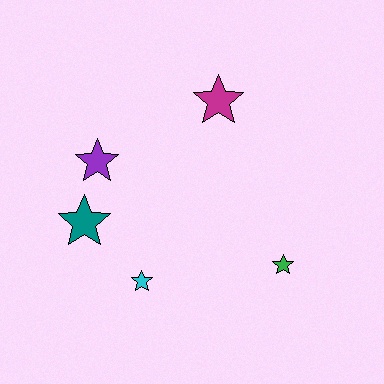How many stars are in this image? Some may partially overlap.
There are 5 stars.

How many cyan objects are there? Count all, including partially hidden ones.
There is 1 cyan object.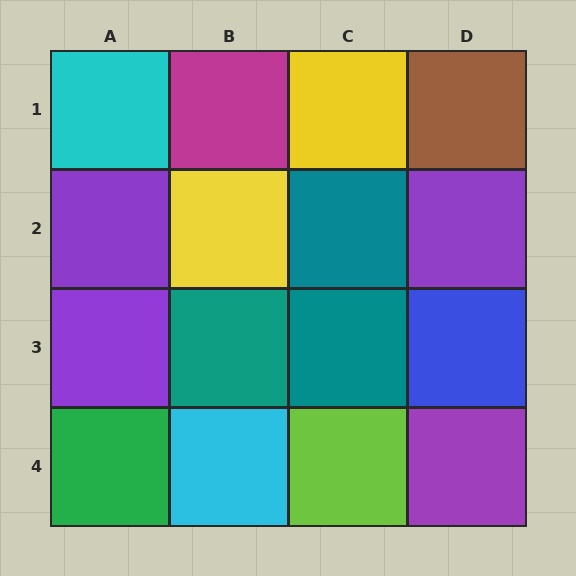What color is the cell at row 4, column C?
Lime.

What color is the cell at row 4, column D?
Purple.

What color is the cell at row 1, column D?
Brown.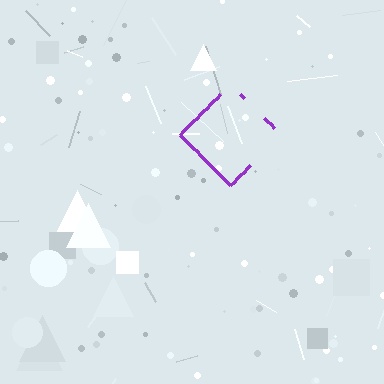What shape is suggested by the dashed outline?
The dashed outline suggests a diamond.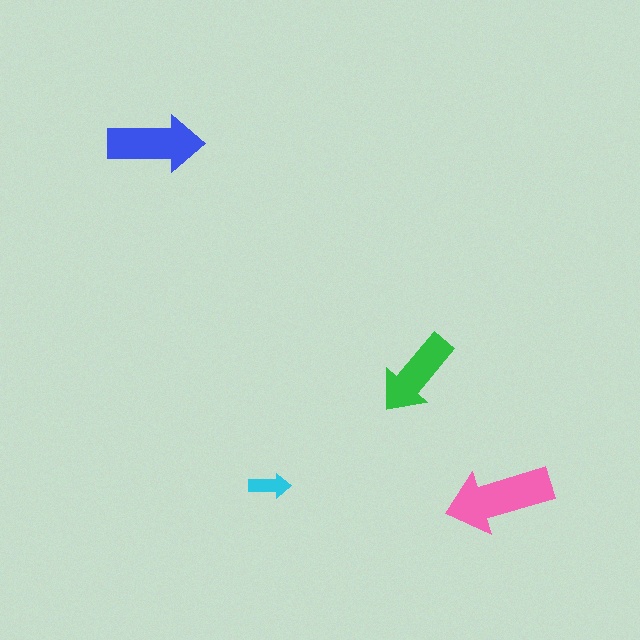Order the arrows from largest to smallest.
the pink one, the blue one, the green one, the cyan one.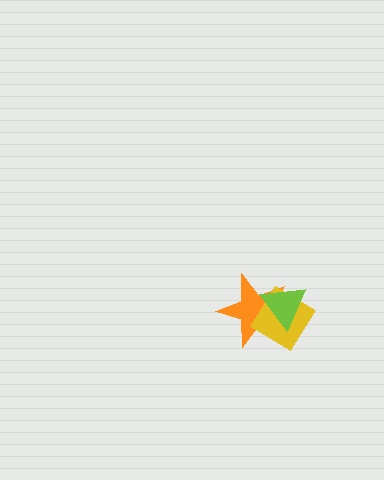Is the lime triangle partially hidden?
No, no other shape covers it.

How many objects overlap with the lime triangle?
2 objects overlap with the lime triangle.